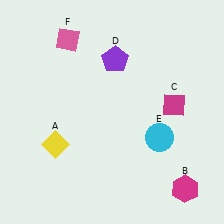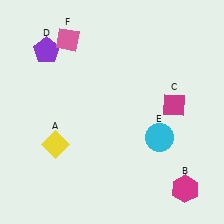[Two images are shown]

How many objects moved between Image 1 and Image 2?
1 object moved between the two images.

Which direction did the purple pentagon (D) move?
The purple pentagon (D) moved left.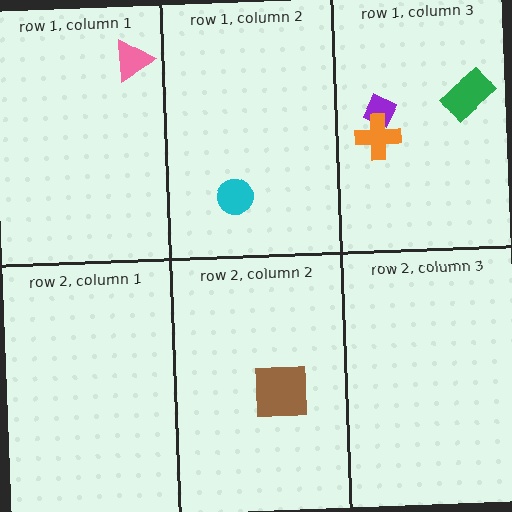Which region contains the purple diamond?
The row 1, column 3 region.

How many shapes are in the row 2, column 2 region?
1.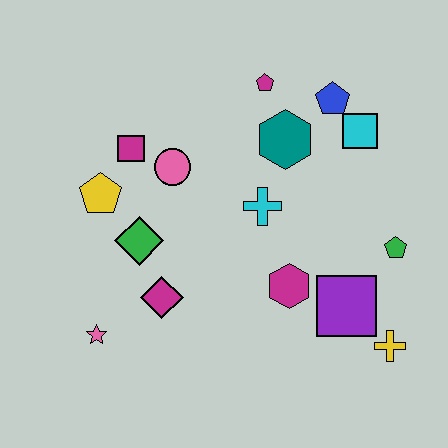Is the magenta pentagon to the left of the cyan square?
Yes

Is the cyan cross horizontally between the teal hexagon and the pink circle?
Yes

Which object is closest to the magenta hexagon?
The purple square is closest to the magenta hexagon.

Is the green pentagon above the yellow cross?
Yes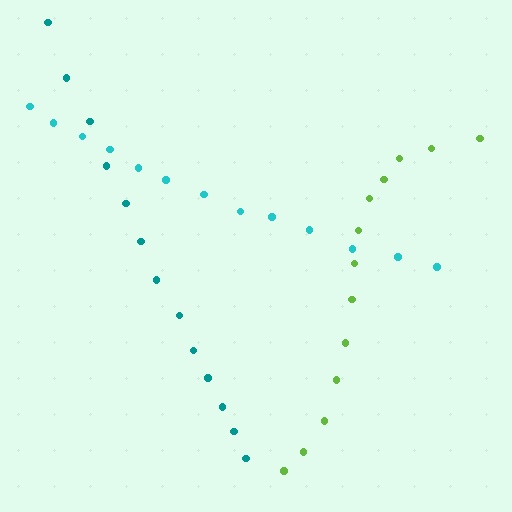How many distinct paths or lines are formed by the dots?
There are 3 distinct paths.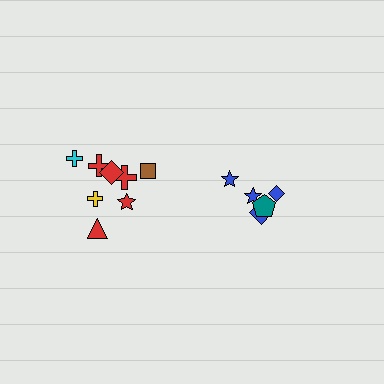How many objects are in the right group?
There are 5 objects.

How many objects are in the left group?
There are 8 objects.